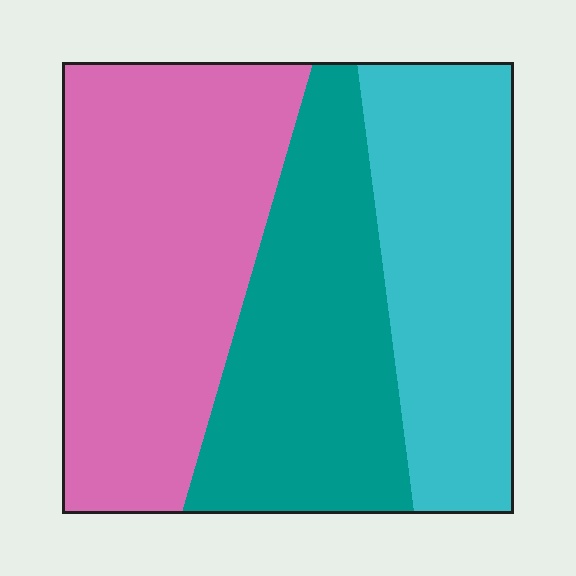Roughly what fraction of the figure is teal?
Teal covers 31% of the figure.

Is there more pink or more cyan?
Pink.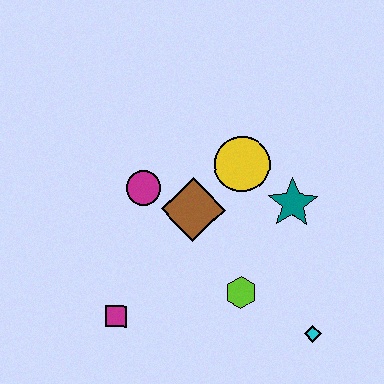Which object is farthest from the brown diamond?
The cyan diamond is farthest from the brown diamond.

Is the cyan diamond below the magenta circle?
Yes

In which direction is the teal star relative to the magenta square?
The teal star is to the right of the magenta square.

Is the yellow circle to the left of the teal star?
Yes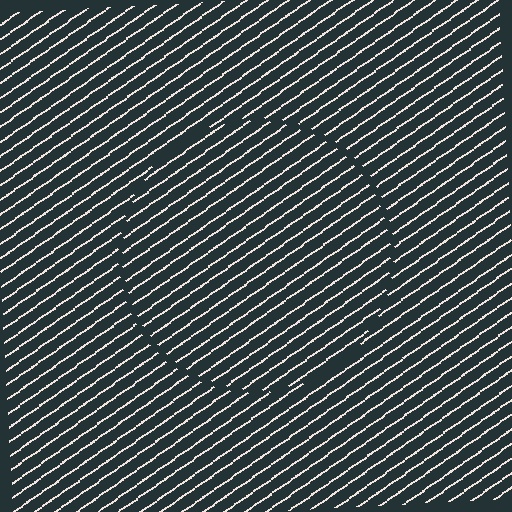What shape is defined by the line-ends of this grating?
An illusory circle. The interior of the shape contains the same grating, shifted by half a period — the contour is defined by the phase discontinuity where line-ends from the inner and outer gratings abut.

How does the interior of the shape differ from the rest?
The interior of the shape contains the same grating, shifted by half a period — the contour is defined by the phase discontinuity where line-ends from the inner and outer gratings abut.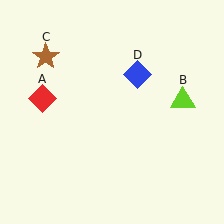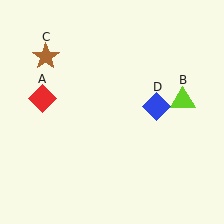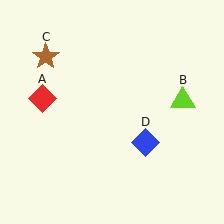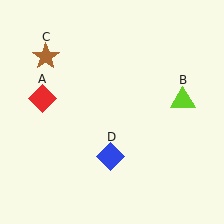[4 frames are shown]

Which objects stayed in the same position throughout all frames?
Red diamond (object A) and lime triangle (object B) and brown star (object C) remained stationary.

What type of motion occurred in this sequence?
The blue diamond (object D) rotated clockwise around the center of the scene.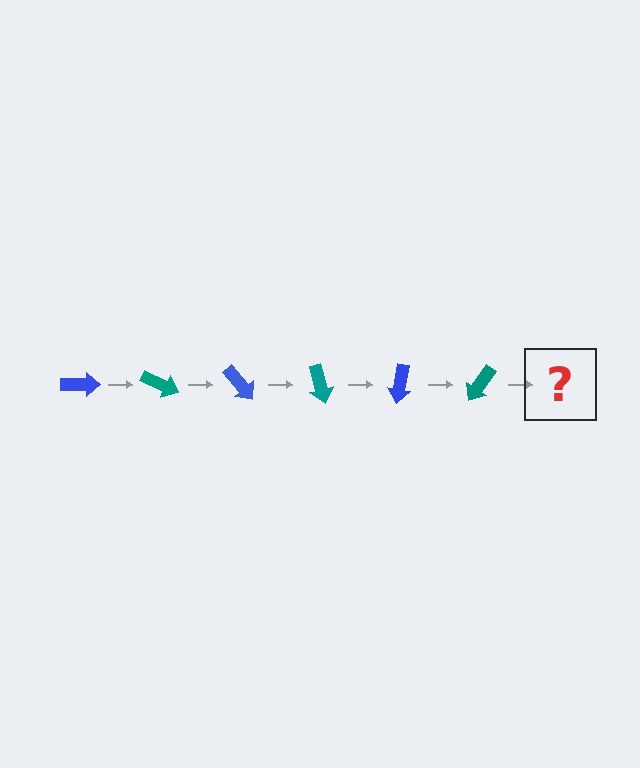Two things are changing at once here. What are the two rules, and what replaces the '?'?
The two rules are that it rotates 25 degrees each step and the color cycles through blue and teal. The '?' should be a blue arrow, rotated 150 degrees from the start.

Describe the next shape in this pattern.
It should be a blue arrow, rotated 150 degrees from the start.